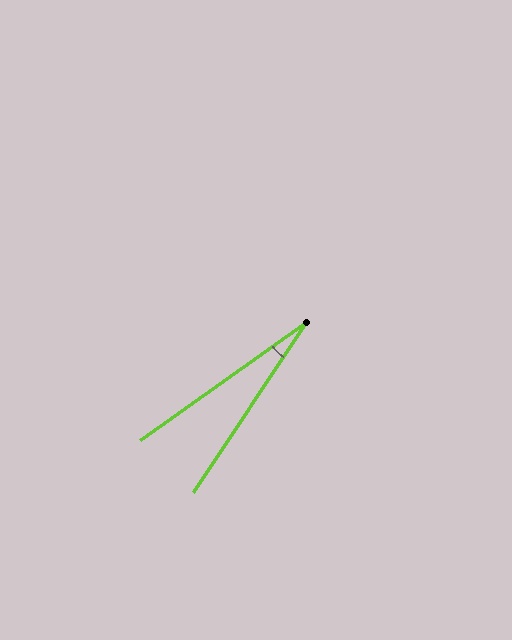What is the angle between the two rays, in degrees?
Approximately 21 degrees.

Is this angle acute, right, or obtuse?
It is acute.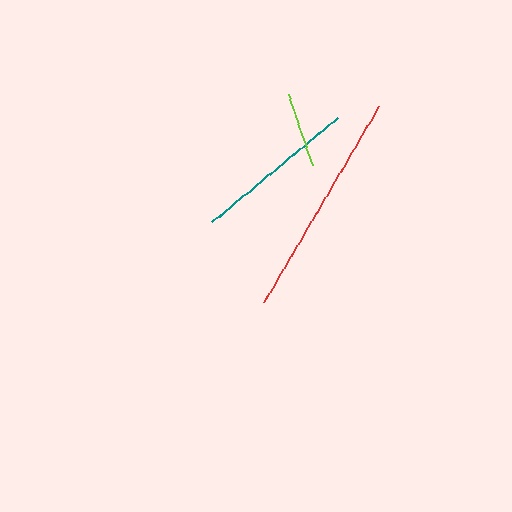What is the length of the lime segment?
The lime segment is approximately 75 pixels long.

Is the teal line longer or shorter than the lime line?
The teal line is longer than the lime line.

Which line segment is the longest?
The red line is the longest at approximately 228 pixels.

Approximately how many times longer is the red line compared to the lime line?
The red line is approximately 3.1 times the length of the lime line.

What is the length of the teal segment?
The teal segment is approximately 164 pixels long.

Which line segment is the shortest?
The lime line is the shortest at approximately 75 pixels.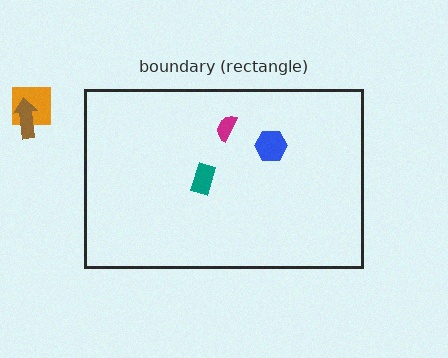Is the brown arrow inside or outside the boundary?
Outside.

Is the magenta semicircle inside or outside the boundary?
Inside.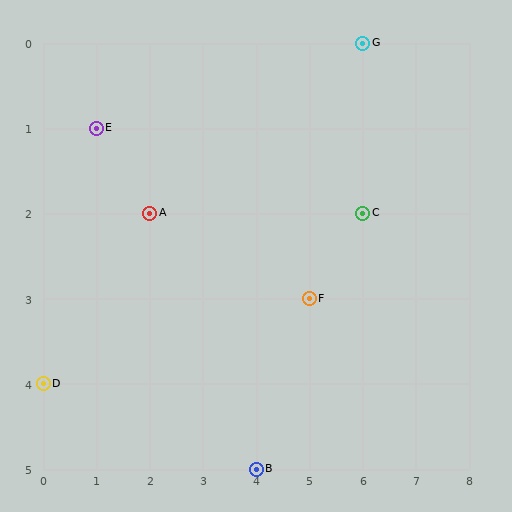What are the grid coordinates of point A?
Point A is at grid coordinates (2, 2).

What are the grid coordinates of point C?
Point C is at grid coordinates (6, 2).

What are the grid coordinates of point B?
Point B is at grid coordinates (4, 5).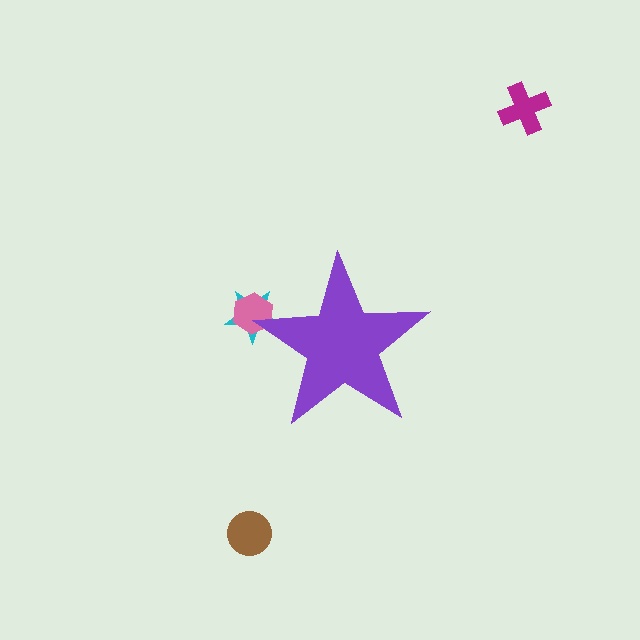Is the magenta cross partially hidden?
No, the magenta cross is fully visible.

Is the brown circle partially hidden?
No, the brown circle is fully visible.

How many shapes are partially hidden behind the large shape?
2 shapes are partially hidden.